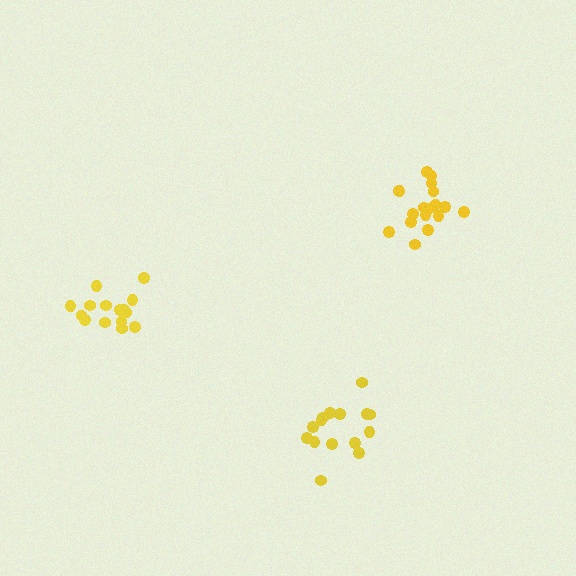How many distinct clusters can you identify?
There are 3 distinct clusters.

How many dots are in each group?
Group 1: 15 dots, Group 2: 15 dots, Group 3: 19 dots (49 total).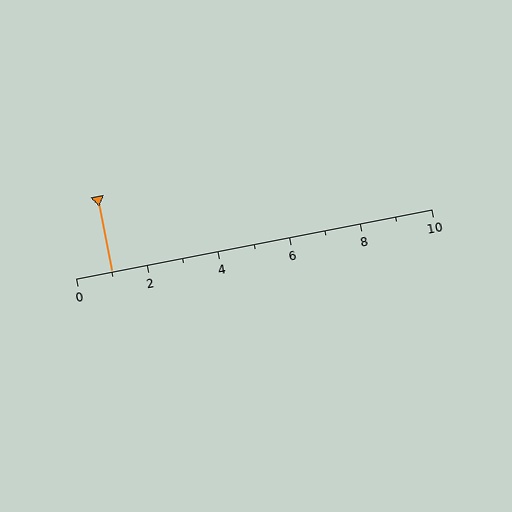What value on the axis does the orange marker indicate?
The marker indicates approximately 1.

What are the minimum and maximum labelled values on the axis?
The axis runs from 0 to 10.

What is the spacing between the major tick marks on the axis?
The major ticks are spaced 2 apart.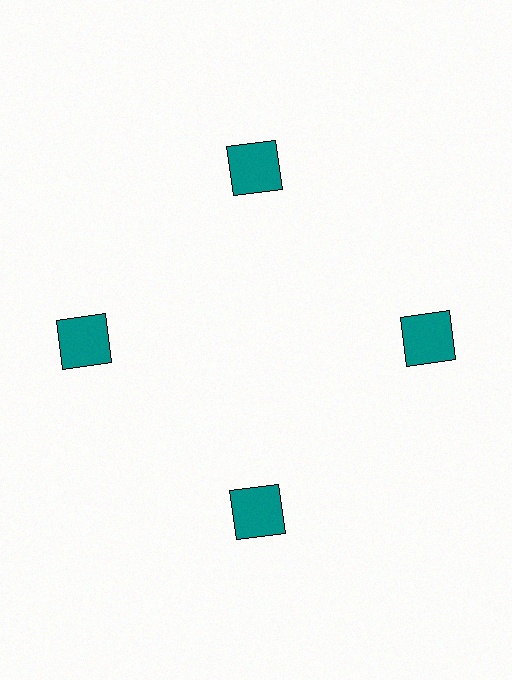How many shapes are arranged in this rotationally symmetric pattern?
There are 4 shapes, arranged in 4 groups of 1.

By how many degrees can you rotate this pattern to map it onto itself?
The pattern maps onto itself every 90 degrees of rotation.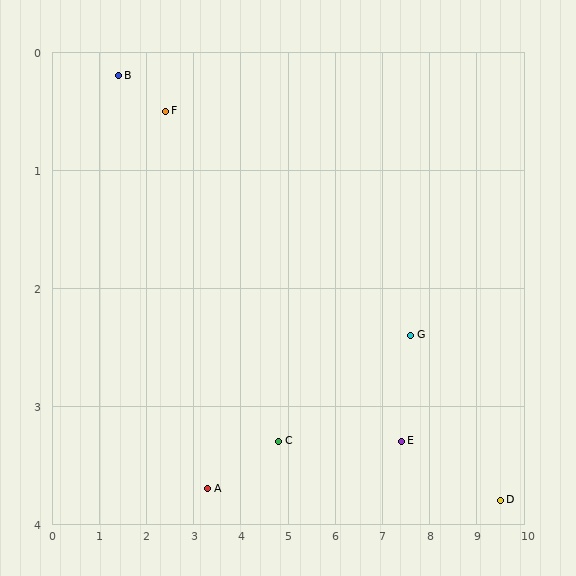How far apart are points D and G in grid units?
Points D and G are about 2.4 grid units apart.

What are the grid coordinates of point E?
Point E is at approximately (7.4, 3.3).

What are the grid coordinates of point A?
Point A is at approximately (3.3, 3.7).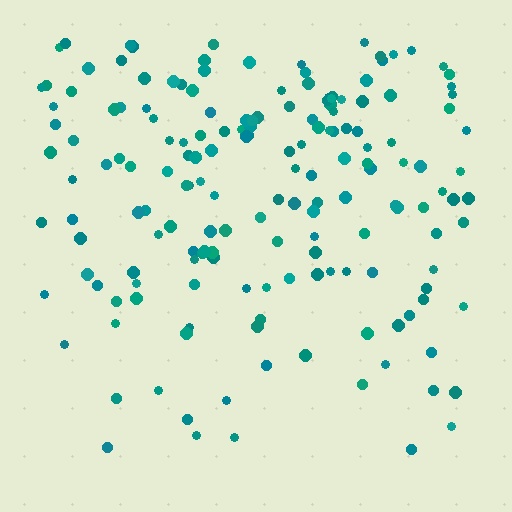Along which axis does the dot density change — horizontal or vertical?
Vertical.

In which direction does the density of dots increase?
From bottom to top, with the top side densest.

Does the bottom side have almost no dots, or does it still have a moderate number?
Still a moderate number, just noticeably fewer than the top.